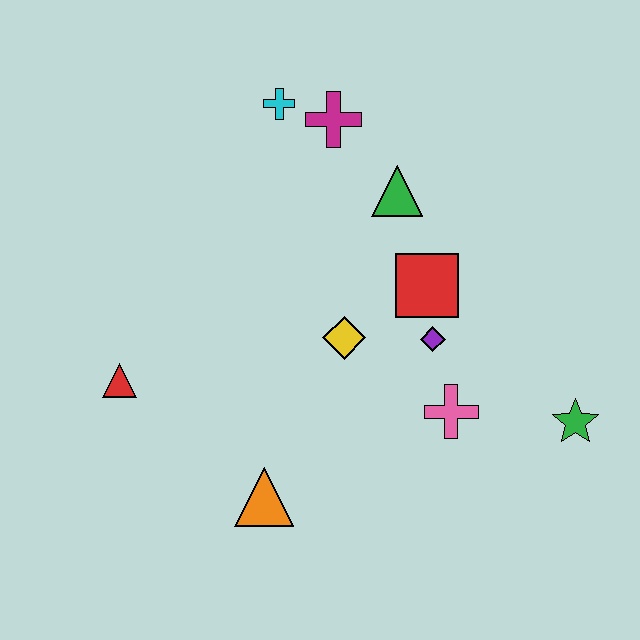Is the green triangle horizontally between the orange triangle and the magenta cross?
No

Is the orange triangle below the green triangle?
Yes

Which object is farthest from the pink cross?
The cyan cross is farthest from the pink cross.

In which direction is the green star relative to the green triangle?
The green star is below the green triangle.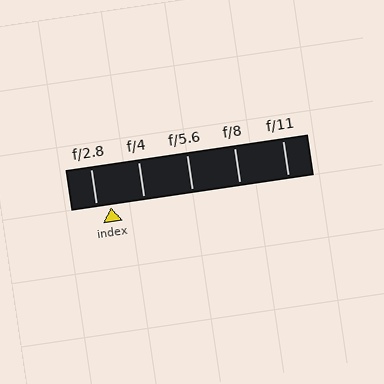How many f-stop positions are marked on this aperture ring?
There are 5 f-stop positions marked.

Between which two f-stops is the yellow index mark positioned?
The index mark is between f/2.8 and f/4.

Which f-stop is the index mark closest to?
The index mark is closest to f/2.8.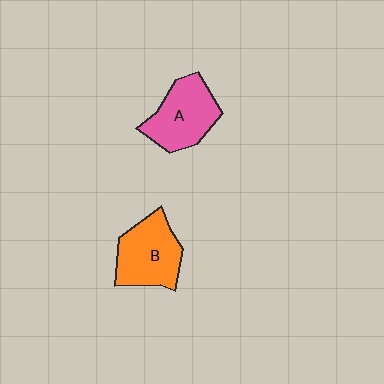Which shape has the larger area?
Shape B (orange).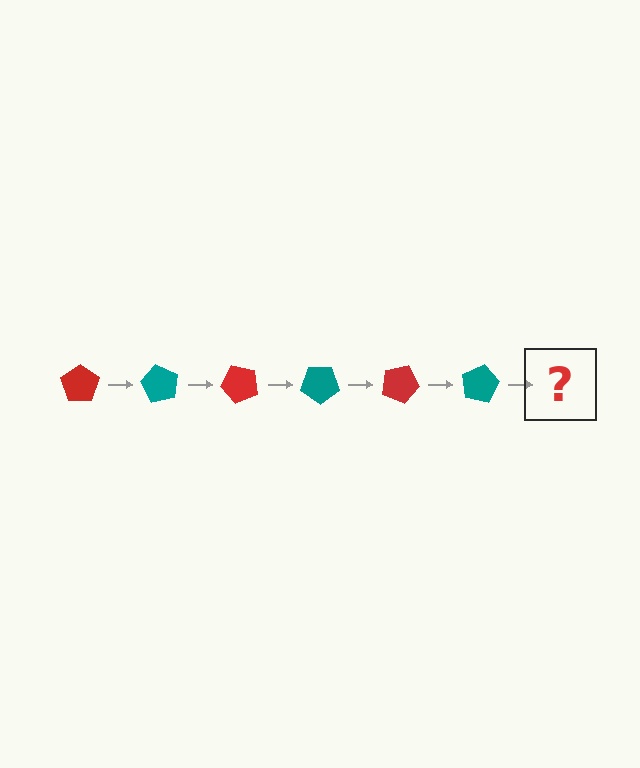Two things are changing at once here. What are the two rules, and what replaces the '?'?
The two rules are that it rotates 60 degrees each step and the color cycles through red and teal. The '?' should be a red pentagon, rotated 360 degrees from the start.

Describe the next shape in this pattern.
It should be a red pentagon, rotated 360 degrees from the start.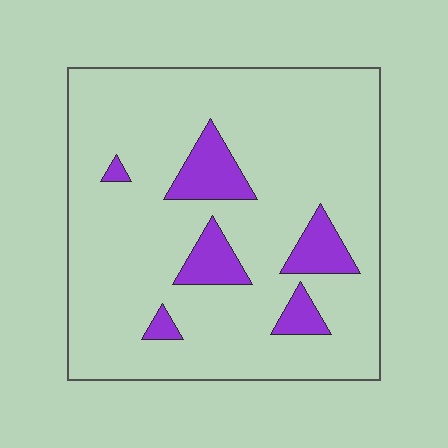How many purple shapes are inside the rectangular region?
6.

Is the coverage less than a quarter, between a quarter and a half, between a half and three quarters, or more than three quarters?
Less than a quarter.